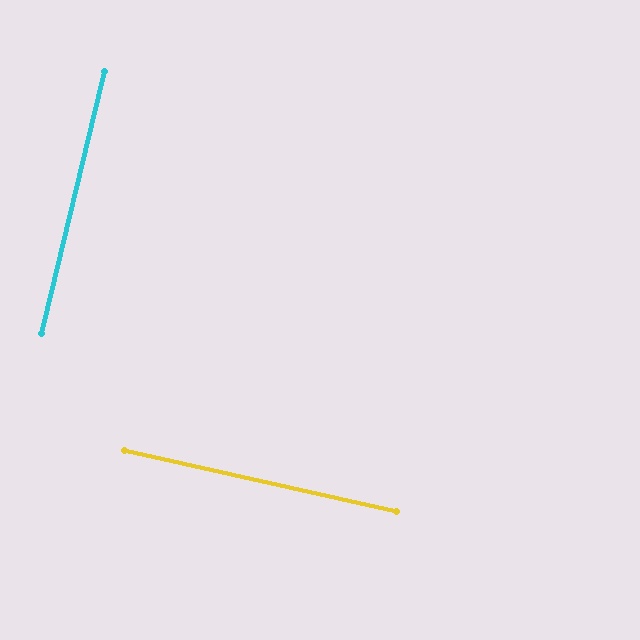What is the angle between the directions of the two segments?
Approximately 89 degrees.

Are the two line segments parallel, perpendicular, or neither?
Perpendicular — they meet at approximately 89°.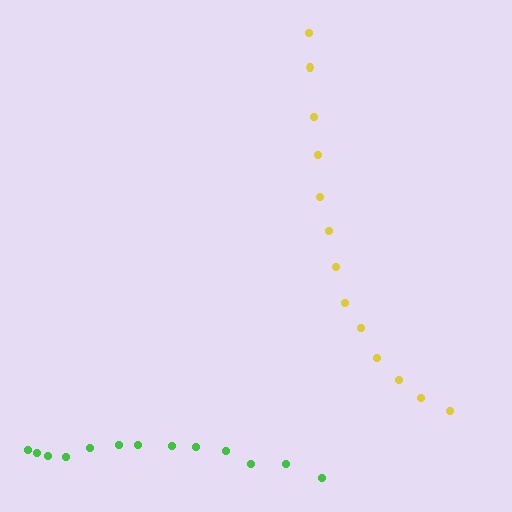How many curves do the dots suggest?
There are 2 distinct paths.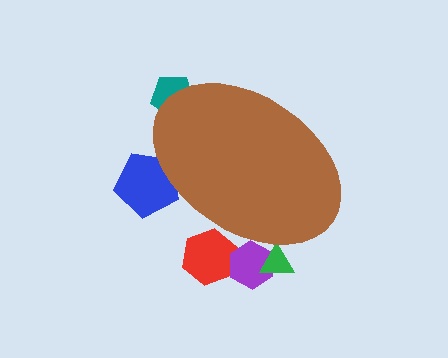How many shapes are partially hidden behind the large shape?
5 shapes are partially hidden.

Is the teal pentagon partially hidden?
Yes, the teal pentagon is partially hidden behind the brown ellipse.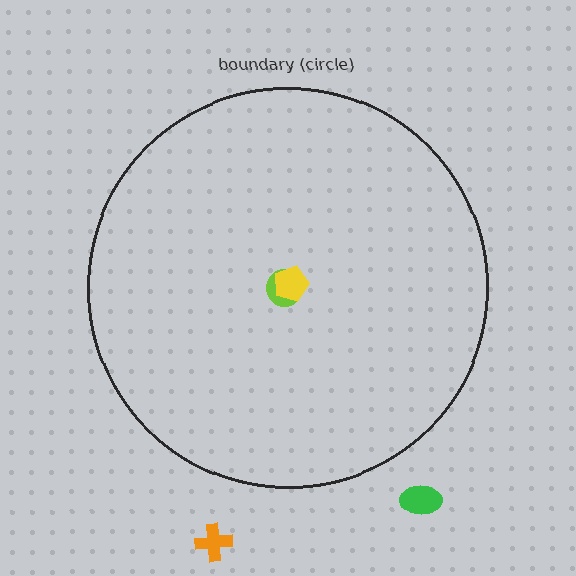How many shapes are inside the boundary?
2 inside, 2 outside.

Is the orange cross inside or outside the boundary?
Outside.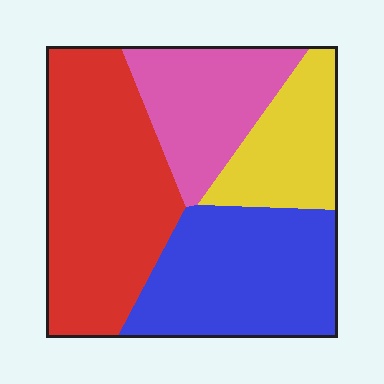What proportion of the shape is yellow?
Yellow takes up less than a sixth of the shape.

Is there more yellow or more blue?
Blue.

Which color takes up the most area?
Red, at roughly 35%.